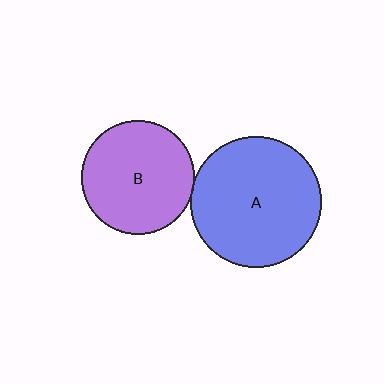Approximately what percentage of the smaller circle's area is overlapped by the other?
Approximately 5%.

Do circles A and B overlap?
Yes.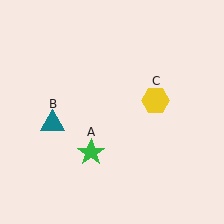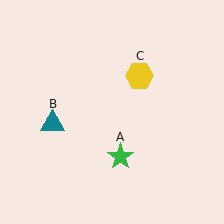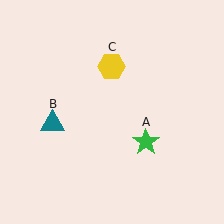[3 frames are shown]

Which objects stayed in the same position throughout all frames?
Teal triangle (object B) remained stationary.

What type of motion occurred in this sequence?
The green star (object A), yellow hexagon (object C) rotated counterclockwise around the center of the scene.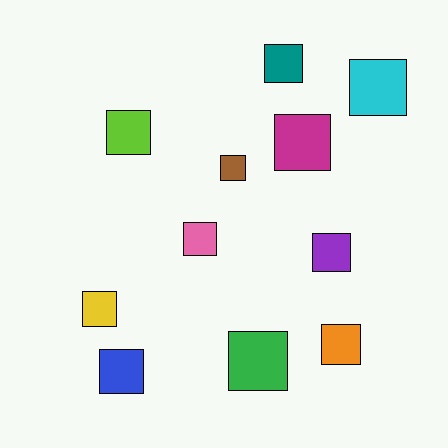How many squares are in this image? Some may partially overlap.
There are 11 squares.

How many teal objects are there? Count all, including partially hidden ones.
There is 1 teal object.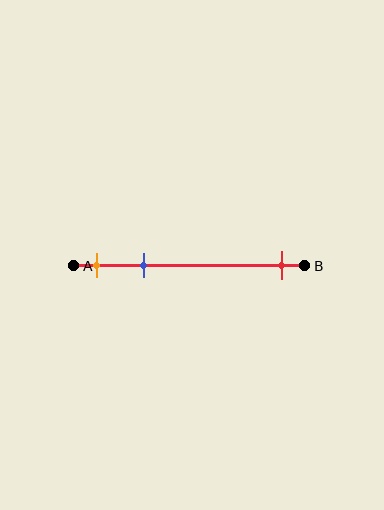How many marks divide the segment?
There are 3 marks dividing the segment.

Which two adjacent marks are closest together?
The orange and blue marks are the closest adjacent pair.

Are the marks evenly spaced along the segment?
No, the marks are not evenly spaced.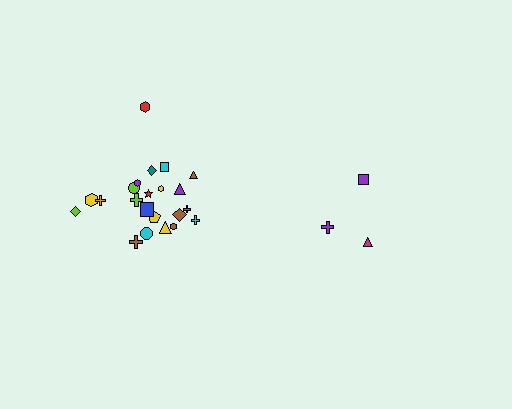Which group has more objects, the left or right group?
The left group.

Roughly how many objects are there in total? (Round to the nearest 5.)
Roughly 25 objects in total.